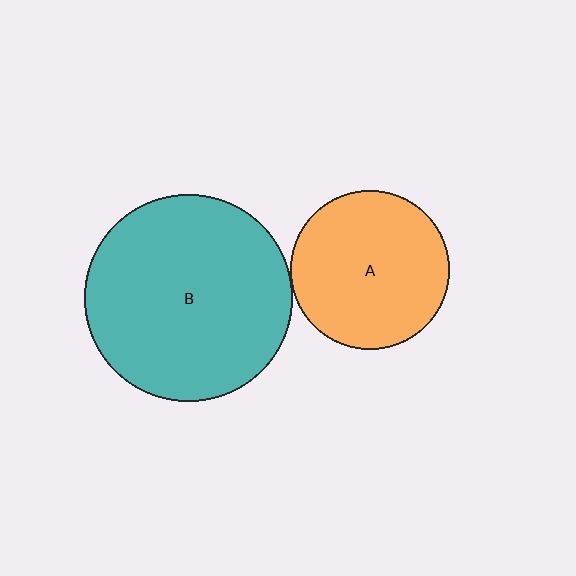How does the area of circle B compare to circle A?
Approximately 1.7 times.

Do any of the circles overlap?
No, none of the circles overlap.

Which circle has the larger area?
Circle B (teal).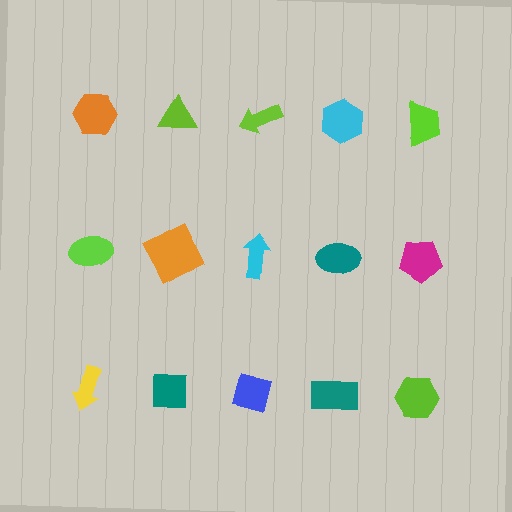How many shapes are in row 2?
5 shapes.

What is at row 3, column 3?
A blue square.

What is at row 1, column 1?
An orange hexagon.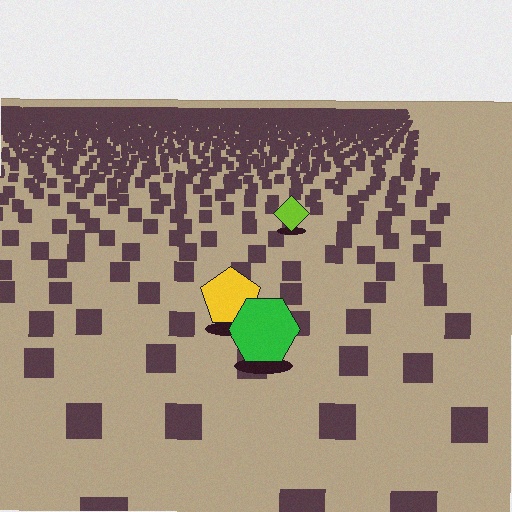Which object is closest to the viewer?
The green hexagon is closest. The texture marks near it are larger and more spread out.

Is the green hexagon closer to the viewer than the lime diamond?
Yes. The green hexagon is closer — you can tell from the texture gradient: the ground texture is coarser near it.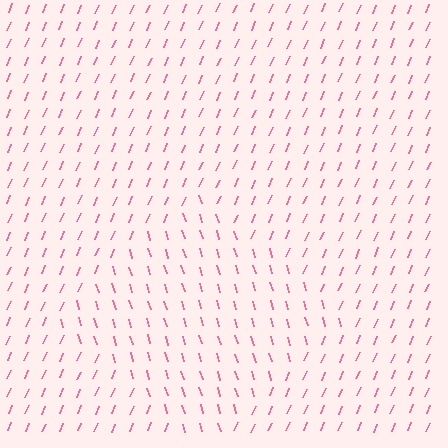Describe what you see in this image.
The image is filled with small pink line segments. A diamond region in the image has lines oriented differently from the surrounding lines, creating a visible texture boundary.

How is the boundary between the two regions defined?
The boundary is defined purely by a change in line orientation (approximately 40 degrees difference). All lines are the same color and thickness.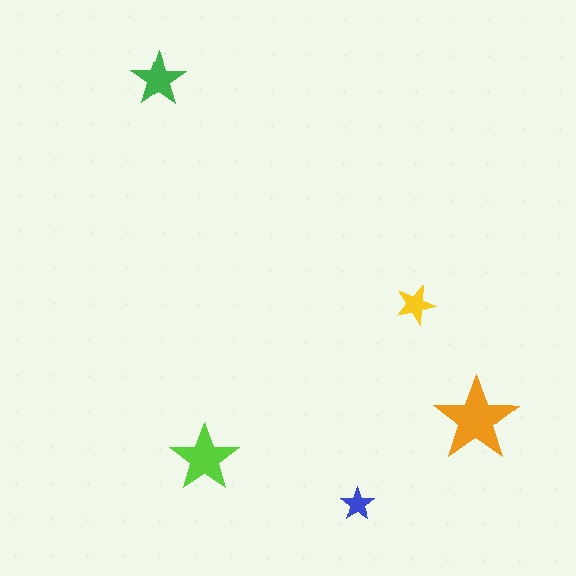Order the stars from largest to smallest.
the orange one, the lime one, the green one, the yellow one, the blue one.